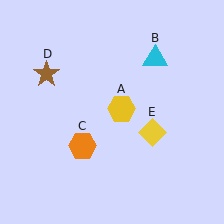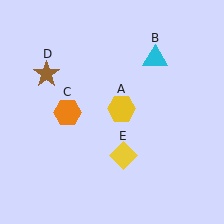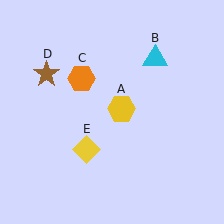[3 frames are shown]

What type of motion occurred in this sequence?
The orange hexagon (object C), yellow diamond (object E) rotated clockwise around the center of the scene.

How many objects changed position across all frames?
2 objects changed position: orange hexagon (object C), yellow diamond (object E).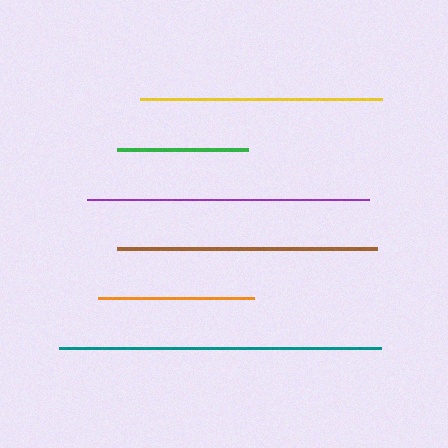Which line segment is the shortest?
The green line is the shortest at approximately 131 pixels.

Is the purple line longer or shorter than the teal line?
The teal line is longer than the purple line.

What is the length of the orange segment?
The orange segment is approximately 156 pixels long.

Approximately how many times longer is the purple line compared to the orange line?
The purple line is approximately 1.8 times the length of the orange line.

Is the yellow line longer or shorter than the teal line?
The teal line is longer than the yellow line.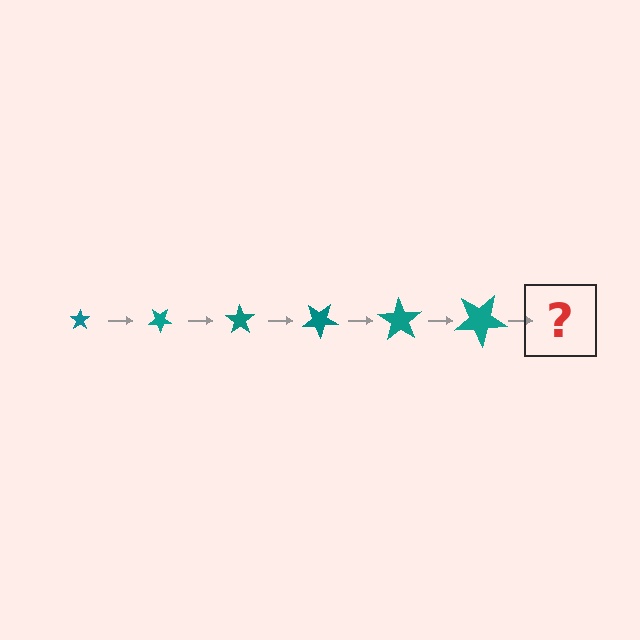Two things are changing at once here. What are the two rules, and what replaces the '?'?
The two rules are that the star grows larger each step and it rotates 35 degrees each step. The '?' should be a star, larger than the previous one and rotated 210 degrees from the start.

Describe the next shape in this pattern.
It should be a star, larger than the previous one and rotated 210 degrees from the start.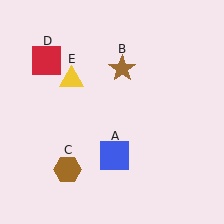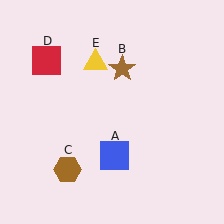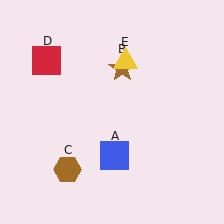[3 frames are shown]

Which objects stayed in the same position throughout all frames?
Blue square (object A) and brown star (object B) and brown hexagon (object C) and red square (object D) remained stationary.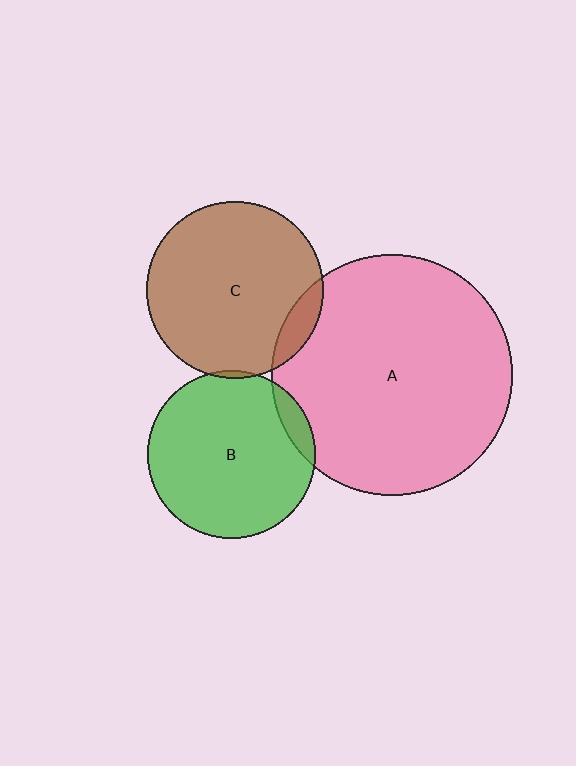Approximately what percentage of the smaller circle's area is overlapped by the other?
Approximately 10%.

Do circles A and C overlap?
Yes.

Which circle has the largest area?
Circle A (pink).